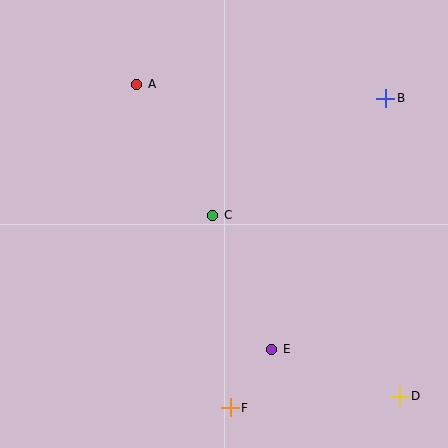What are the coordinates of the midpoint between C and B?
The midpoint between C and B is at (299, 157).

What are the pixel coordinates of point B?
Point B is at (386, 98).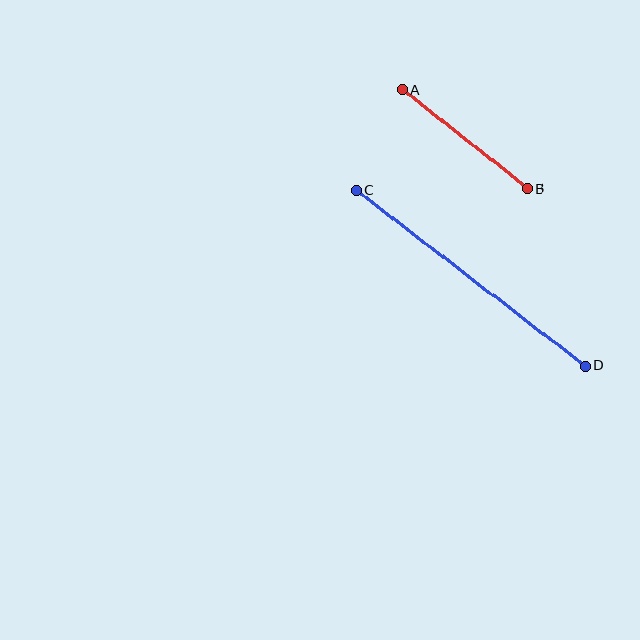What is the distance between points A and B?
The distance is approximately 159 pixels.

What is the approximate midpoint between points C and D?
The midpoint is at approximately (471, 278) pixels.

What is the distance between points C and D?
The distance is approximately 288 pixels.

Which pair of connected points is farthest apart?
Points C and D are farthest apart.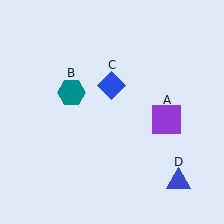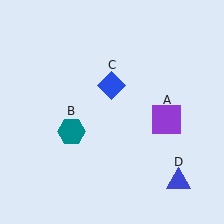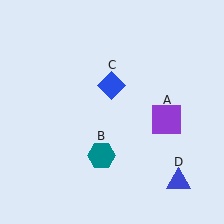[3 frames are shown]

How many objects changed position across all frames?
1 object changed position: teal hexagon (object B).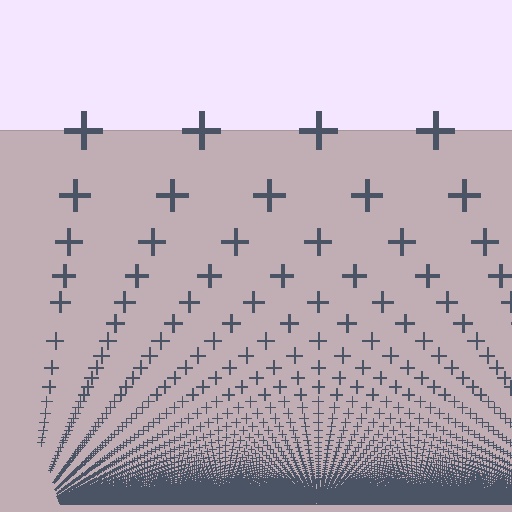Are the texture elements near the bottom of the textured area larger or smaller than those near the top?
Smaller. The gradient is inverted — elements near the bottom are smaller and denser.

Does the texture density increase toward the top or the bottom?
Density increases toward the bottom.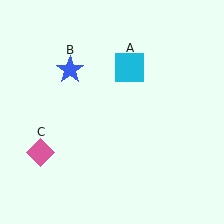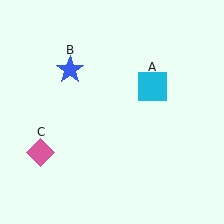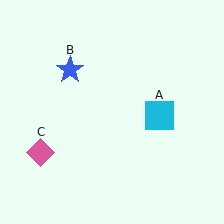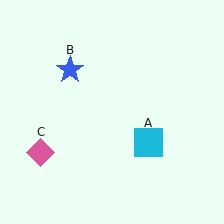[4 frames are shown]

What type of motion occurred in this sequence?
The cyan square (object A) rotated clockwise around the center of the scene.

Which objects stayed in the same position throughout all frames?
Blue star (object B) and pink diamond (object C) remained stationary.